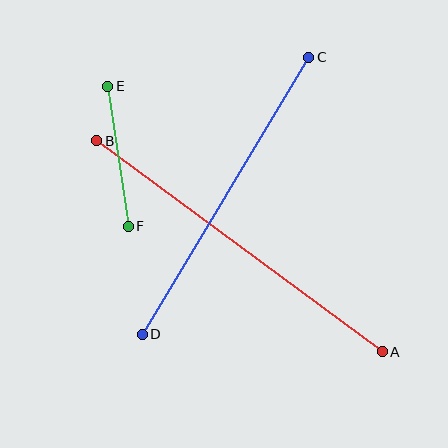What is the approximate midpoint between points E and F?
The midpoint is at approximately (118, 156) pixels.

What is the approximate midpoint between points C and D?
The midpoint is at approximately (226, 196) pixels.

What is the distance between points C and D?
The distance is approximately 323 pixels.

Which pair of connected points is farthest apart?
Points A and B are farthest apart.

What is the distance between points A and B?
The distance is approximately 355 pixels.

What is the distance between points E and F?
The distance is approximately 141 pixels.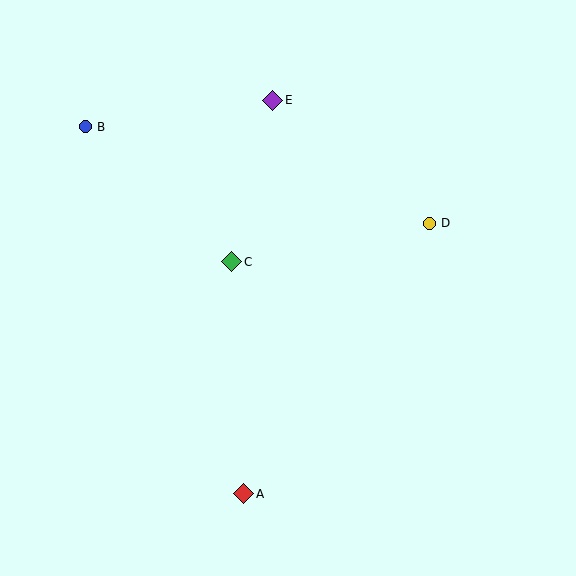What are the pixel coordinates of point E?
Point E is at (273, 100).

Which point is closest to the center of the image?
Point C at (232, 262) is closest to the center.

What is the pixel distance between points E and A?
The distance between E and A is 395 pixels.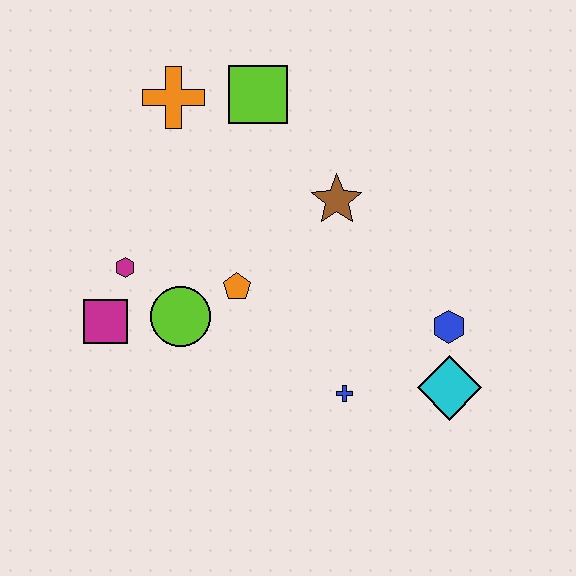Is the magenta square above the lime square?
No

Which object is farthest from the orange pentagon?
The cyan diamond is farthest from the orange pentagon.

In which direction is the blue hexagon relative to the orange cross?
The blue hexagon is to the right of the orange cross.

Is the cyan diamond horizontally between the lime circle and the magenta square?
No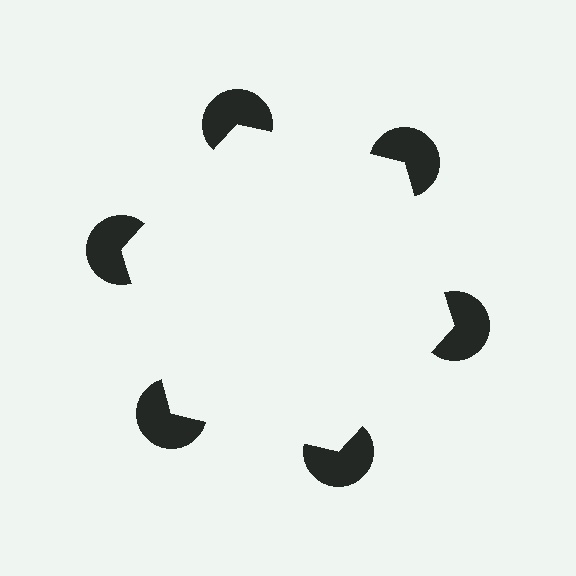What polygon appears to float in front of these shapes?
An illusory hexagon — its edges are inferred from the aligned wedge cuts in the pac-man discs, not physically drawn.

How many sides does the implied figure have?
6 sides.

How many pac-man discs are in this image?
There are 6 — one at each vertex of the illusory hexagon.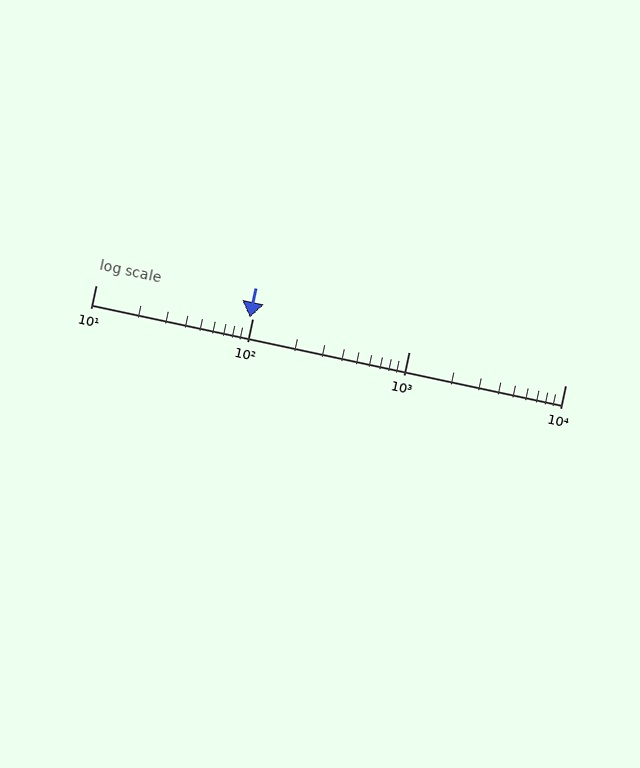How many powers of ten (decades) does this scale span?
The scale spans 3 decades, from 10 to 10000.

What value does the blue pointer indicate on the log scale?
The pointer indicates approximately 96.